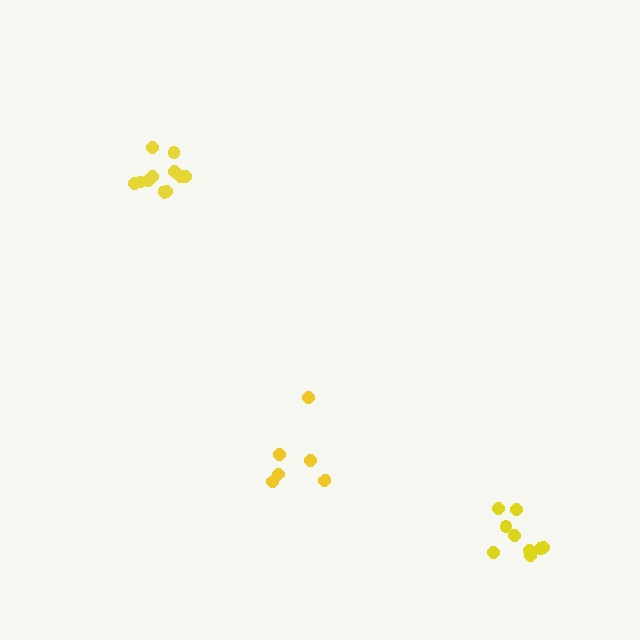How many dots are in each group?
Group 1: 11 dots, Group 2: 6 dots, Group 3: 9 dots (26 total).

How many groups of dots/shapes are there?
There are 3 groups.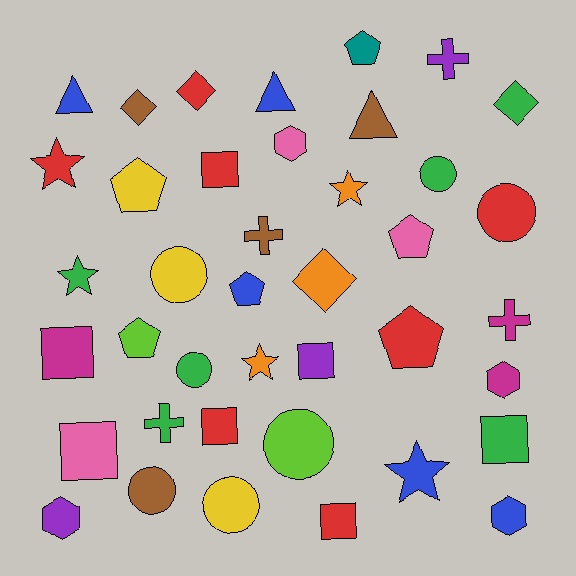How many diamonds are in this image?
There are 4 diamonds.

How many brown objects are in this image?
There are 4 brown objects.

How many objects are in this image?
There are 40 objects.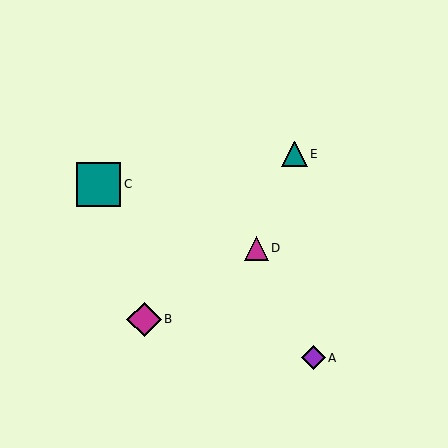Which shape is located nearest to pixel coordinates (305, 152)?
The teal triangle (labeled E) at (294, 154) is nearest to that location.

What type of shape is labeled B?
Shape B is a magenta diamond.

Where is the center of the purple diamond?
The center of the purple diamond is at (313, 358).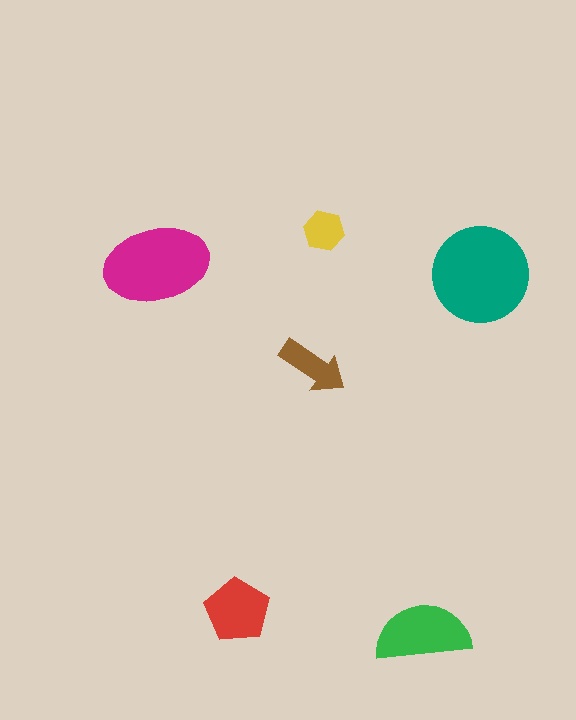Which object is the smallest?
The yellow hexagon.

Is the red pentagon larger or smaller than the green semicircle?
Smaller.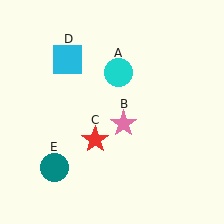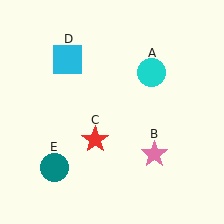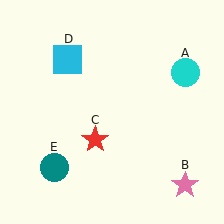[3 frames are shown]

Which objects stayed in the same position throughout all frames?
Red star (object C) and cyan square (object D) and teal circle (object E) remained stationary.